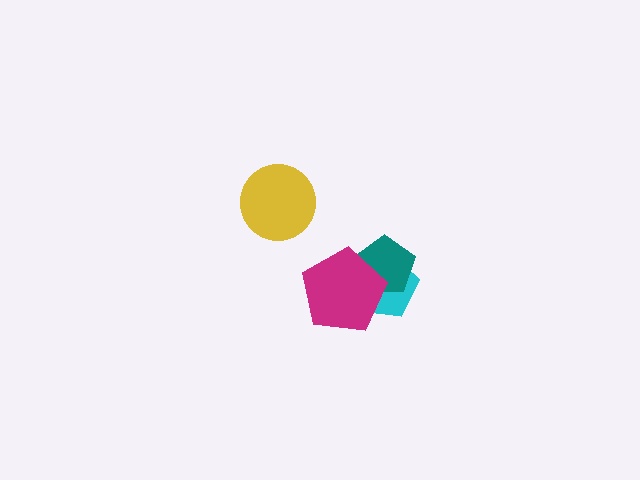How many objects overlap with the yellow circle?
0 objects overlap with the yellow circle.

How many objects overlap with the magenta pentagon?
2 objects overlap with the magenta pentagon.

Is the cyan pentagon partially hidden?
Yes, it is partially covered by another shape.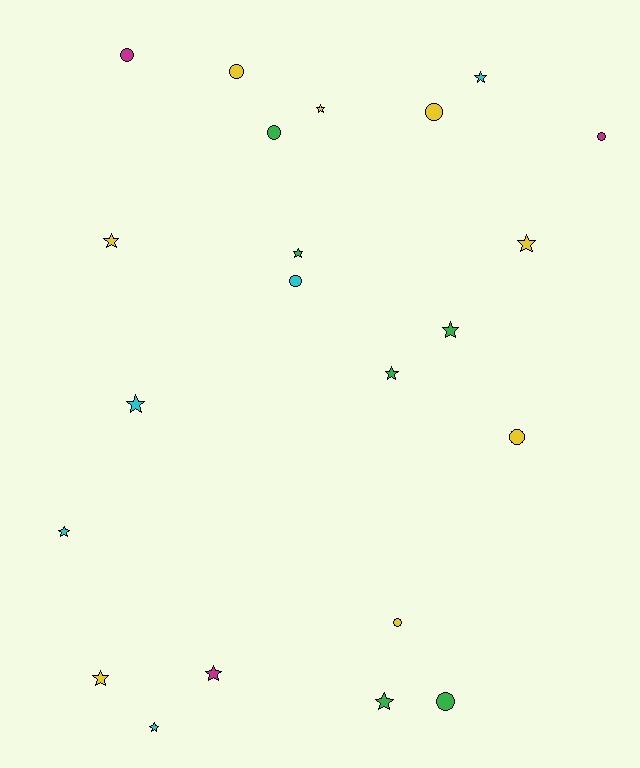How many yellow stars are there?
There are 4 yellow stars.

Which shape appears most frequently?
Star, with 13 objects.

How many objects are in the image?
There are 22 objects.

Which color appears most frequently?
Yellow, with 8 objects.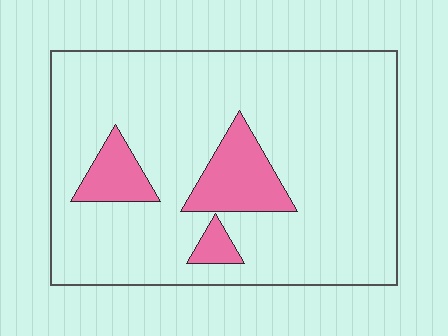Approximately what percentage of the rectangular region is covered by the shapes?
Approximately 15%.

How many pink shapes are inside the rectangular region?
3.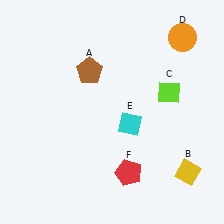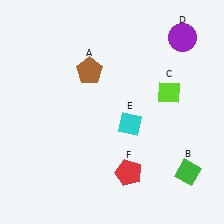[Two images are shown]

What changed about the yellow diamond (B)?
In Image 1, B is yellow. In Image 2, it changed to green.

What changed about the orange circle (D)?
In Image 1, D is orange. In Image 2, it changed to purple.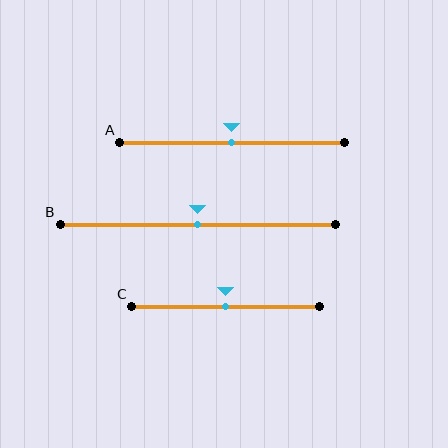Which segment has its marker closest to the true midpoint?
Segment A has its marker closest to the true midpoint.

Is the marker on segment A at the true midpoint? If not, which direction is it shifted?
Yes, the marker on segment A is at the true midpoint.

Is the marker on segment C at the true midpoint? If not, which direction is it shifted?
Yes, the marker on segment C is at the true midpoint.